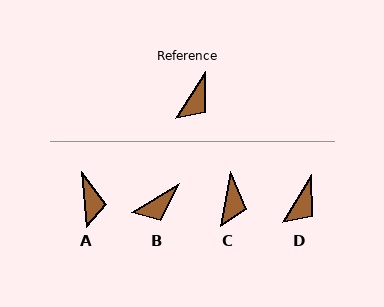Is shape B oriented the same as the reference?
No, it is off by about 27 degrees.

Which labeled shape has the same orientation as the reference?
D.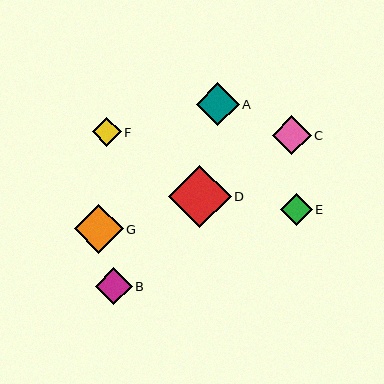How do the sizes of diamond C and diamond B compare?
Diamond C and diamond B are approximately the same size.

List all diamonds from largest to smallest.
From largest to smallest: D, G, A, C, B, E, F.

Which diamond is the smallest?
Diamond F is the smallest with a size of approximately 28 pixels.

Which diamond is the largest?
Diamond D is the largest with a size of approximately 62 pixels.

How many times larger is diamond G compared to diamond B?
Diamond G is approximately 1.3 times the size of diamond B.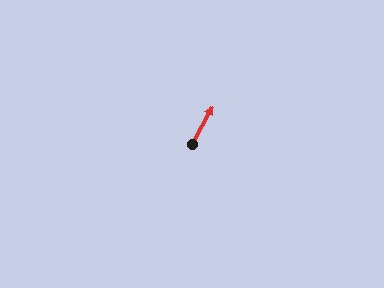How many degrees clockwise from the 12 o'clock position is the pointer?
Approximately 28 degrees.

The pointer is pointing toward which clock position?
Roughly 1 o'clock.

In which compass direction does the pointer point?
Northeast.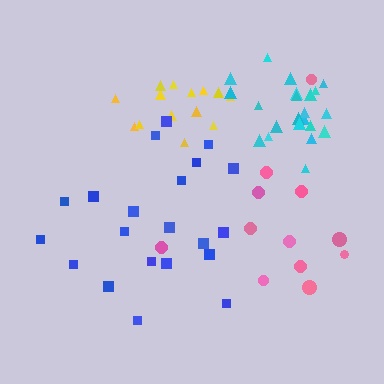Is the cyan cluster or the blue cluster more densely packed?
Cyan.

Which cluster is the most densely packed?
Cyan.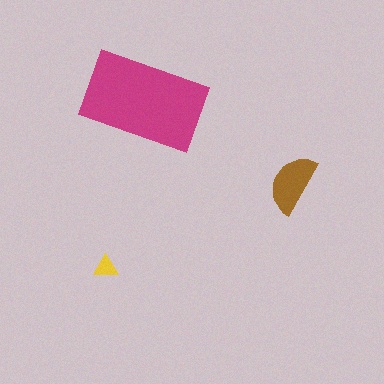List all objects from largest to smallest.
The magenta rectangle, the brown semicircle, the yellow triangle.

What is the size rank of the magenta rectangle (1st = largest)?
1st.